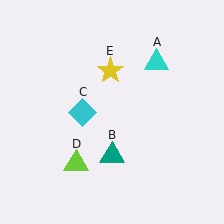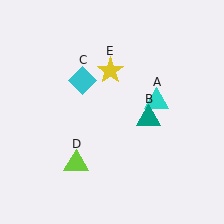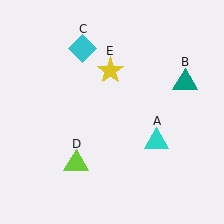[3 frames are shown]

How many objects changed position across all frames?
3 objects changed position: cyan triangle (object A), teal triangle (object B), cyan diamond (object C).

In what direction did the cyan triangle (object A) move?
The cyan triangle (object A) moved down.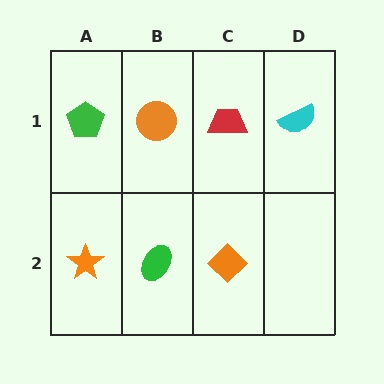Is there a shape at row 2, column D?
No, that cell is empty.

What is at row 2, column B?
A green ellipse.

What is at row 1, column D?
A cyan semicircle.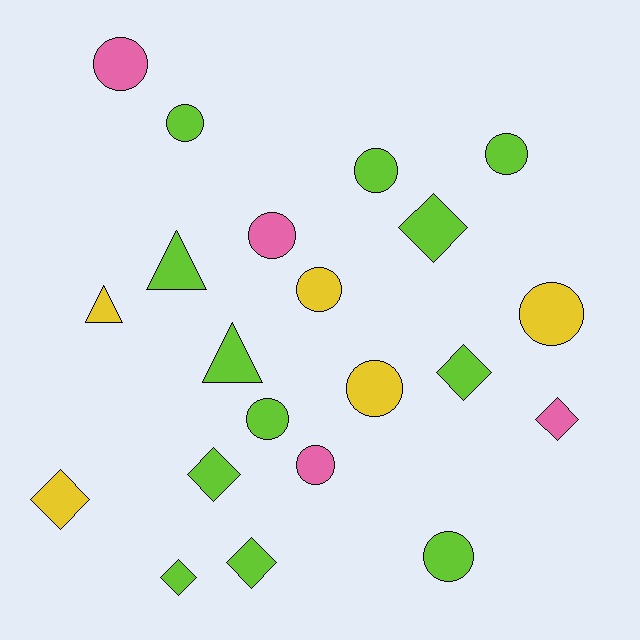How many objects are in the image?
There are 21 objects.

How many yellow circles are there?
There are 3 yellow circles.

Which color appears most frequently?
Lime, with 12 objects.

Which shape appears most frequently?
Circle, with 11 objects.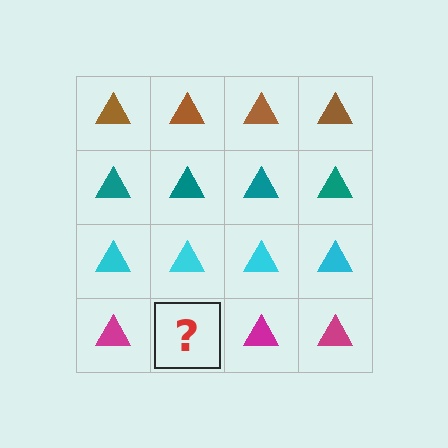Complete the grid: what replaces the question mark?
The question mark should be replaced with a magenta triangle.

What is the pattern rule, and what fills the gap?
The rule is that each row has a consistent color. The gap should be filled with a magenta triangle.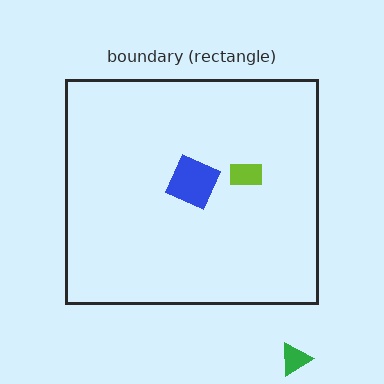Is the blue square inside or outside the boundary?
Inside.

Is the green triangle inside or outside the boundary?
Outside.